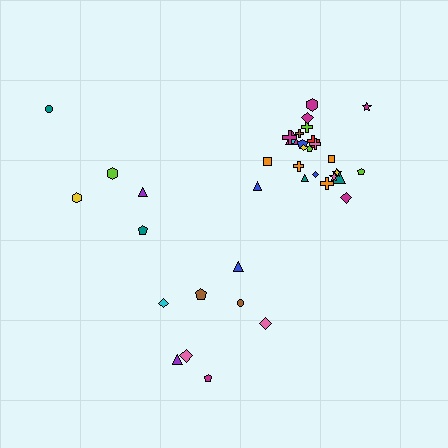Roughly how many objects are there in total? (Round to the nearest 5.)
Roughly 40 objects in total.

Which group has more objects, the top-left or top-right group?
The top-right group.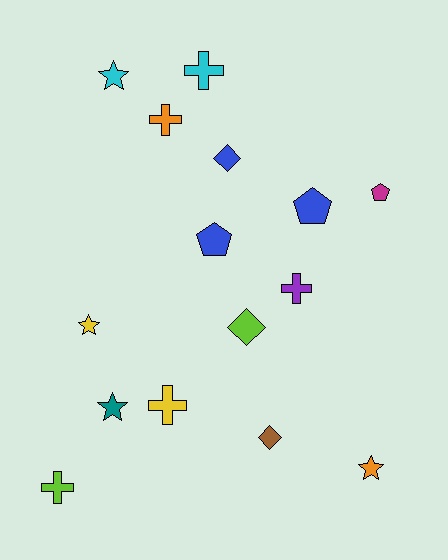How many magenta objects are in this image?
There is 1 magenta object.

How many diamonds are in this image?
There are 3 diamonds.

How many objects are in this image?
There are 15 objects.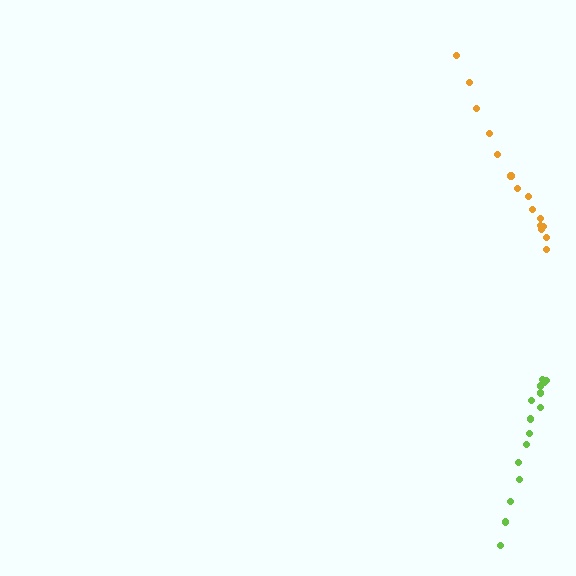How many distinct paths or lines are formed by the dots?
There are 2 distinct paths.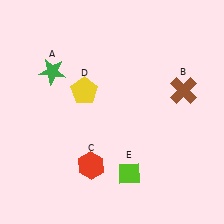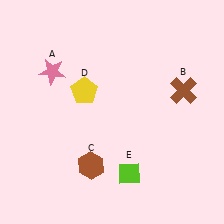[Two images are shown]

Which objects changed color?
A changed from green to pink. C changed from red to brown.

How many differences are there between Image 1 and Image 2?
There are 2 differences between the two images.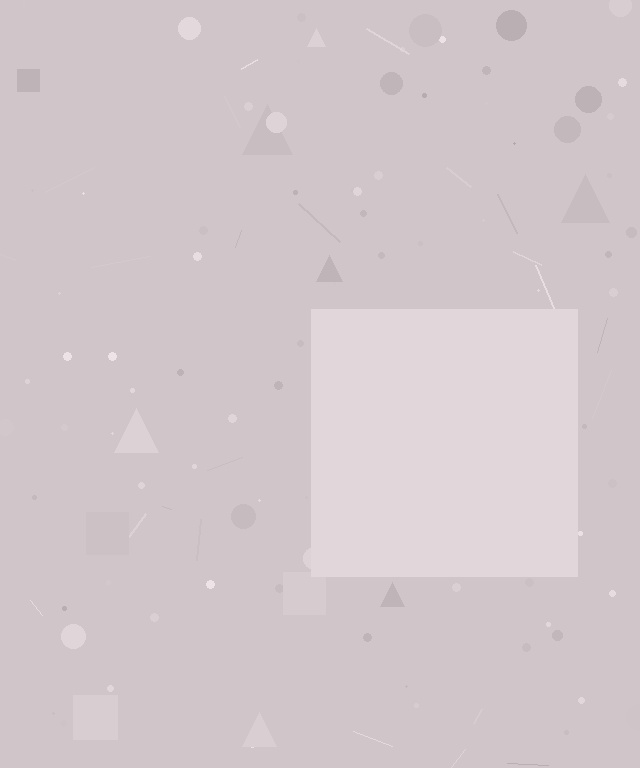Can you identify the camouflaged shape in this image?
The camouflaged shape is a square.